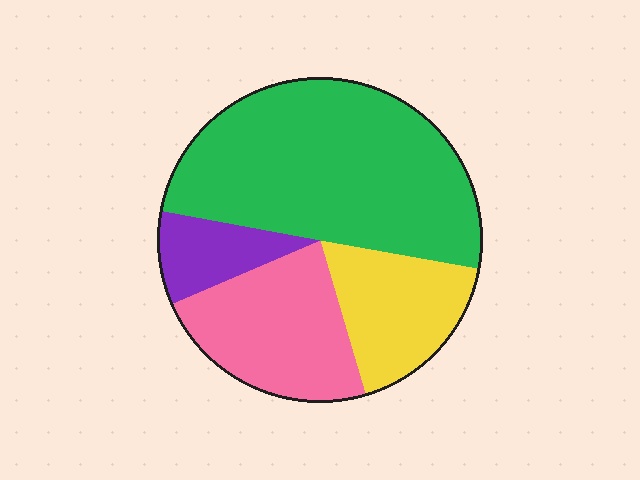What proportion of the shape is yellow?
Yellow takes up between a sixth and a third of the shape.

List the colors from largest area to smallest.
From largest to smallest: green, pink, yellow, purple.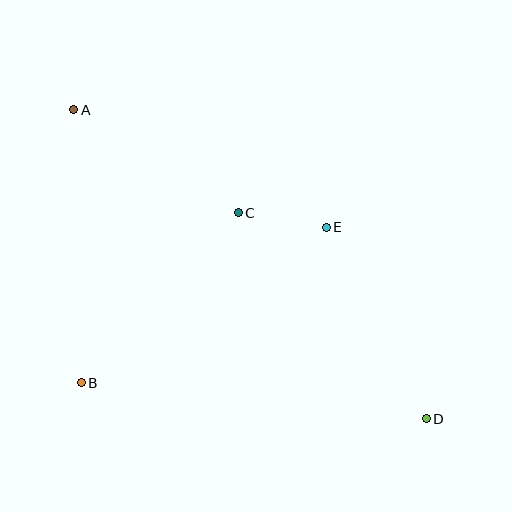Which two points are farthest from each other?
Points A and D are farthest from each other.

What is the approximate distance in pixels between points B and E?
The distance between B and E is approximately 290 pixels.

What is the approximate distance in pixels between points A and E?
The distance between A and E is approximately 278 pixels.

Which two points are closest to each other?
Points C and E are closest to each other.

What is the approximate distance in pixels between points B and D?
The distance between B and D is approximately 347 pixels.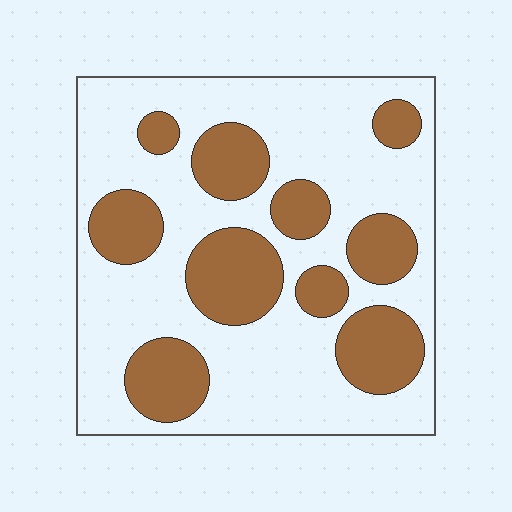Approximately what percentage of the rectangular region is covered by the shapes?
Approximately 30%.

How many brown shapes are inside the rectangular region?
10.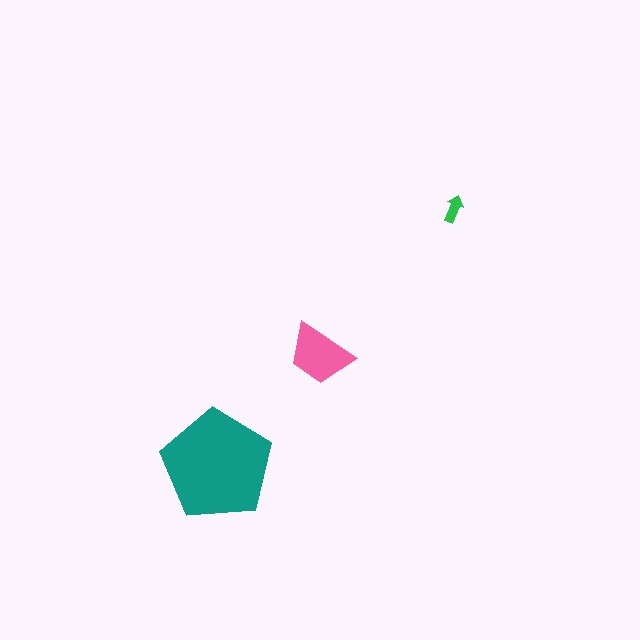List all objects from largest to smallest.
The teal pentagon, the pink trapezoid, the green arrow.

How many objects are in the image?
There are 3 objects in the image.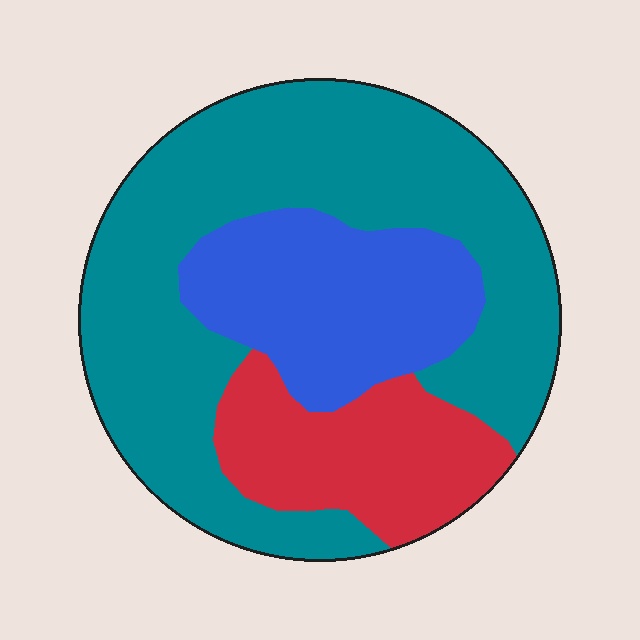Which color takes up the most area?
Teal, at roughly 60%.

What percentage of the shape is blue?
Blue covers about 25% of the shape.